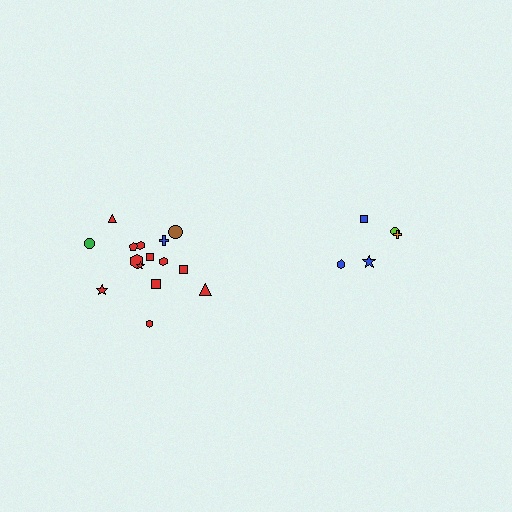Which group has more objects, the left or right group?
The left group.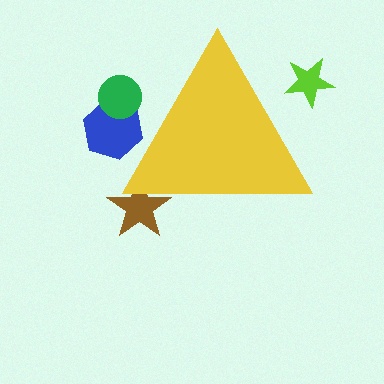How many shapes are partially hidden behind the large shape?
4 shapes are partially hidden.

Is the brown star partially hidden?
Yes, the brown star is partially hidden behind the yellow triangle.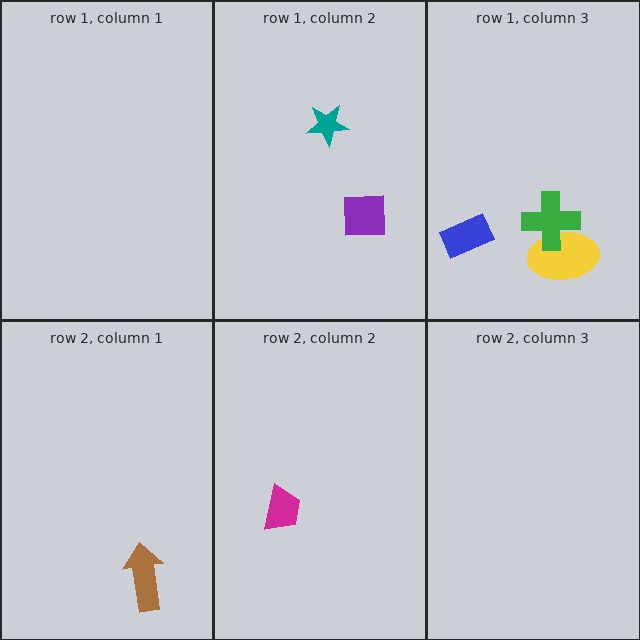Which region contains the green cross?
The row 1, column 3 region.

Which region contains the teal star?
The row 1, column 2 region.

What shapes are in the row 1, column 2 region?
The teal star, the purple square.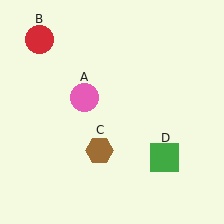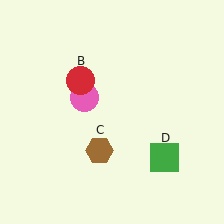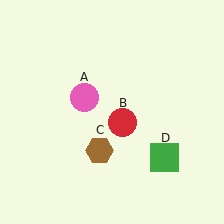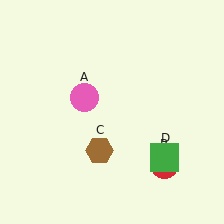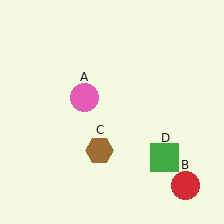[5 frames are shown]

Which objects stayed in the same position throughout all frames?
Pink circle (object A) and brown hexagon (object C) and green square (object D) remained stationary.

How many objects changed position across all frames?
1 object changed position: red circle (object B).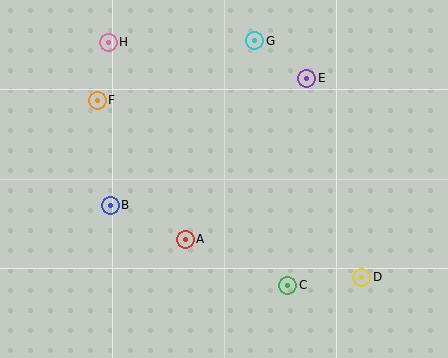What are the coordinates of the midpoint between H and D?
The midpoint between H and D is at (235, 160).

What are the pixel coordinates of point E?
Point E is at (307, 78).